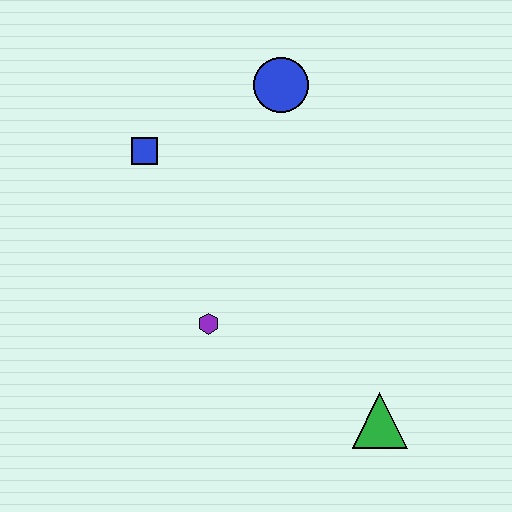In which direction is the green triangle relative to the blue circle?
The green triangle is below the blue circle.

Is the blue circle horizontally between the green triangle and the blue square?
Yes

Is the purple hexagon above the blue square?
No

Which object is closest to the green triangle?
The purple hexagon is closest to the green triangle.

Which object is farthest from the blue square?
The green triangle is farthest from the blue square.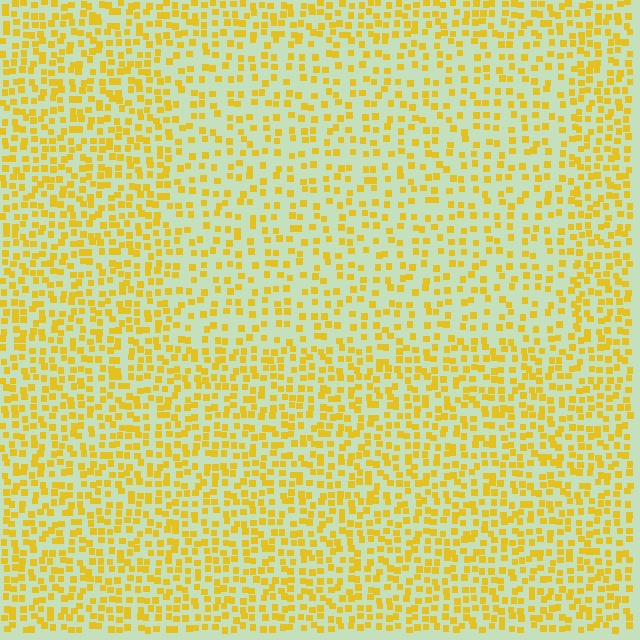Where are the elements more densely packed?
The elements are more densely packed outside the rectangle boundary.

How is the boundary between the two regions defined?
The boundary is defined by a change in element density (approximately 1.7x ratio). All elements are the same color, size, and shape.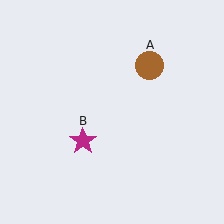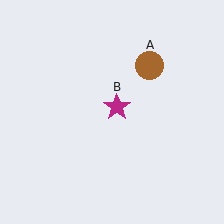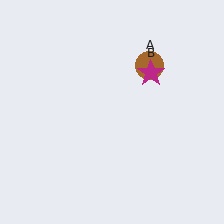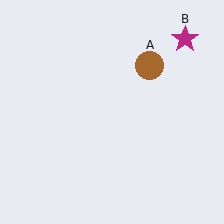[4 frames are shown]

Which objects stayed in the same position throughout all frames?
Brown circle (object A) remained stationary.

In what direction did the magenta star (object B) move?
The magenta star (object B) moved up and to the right.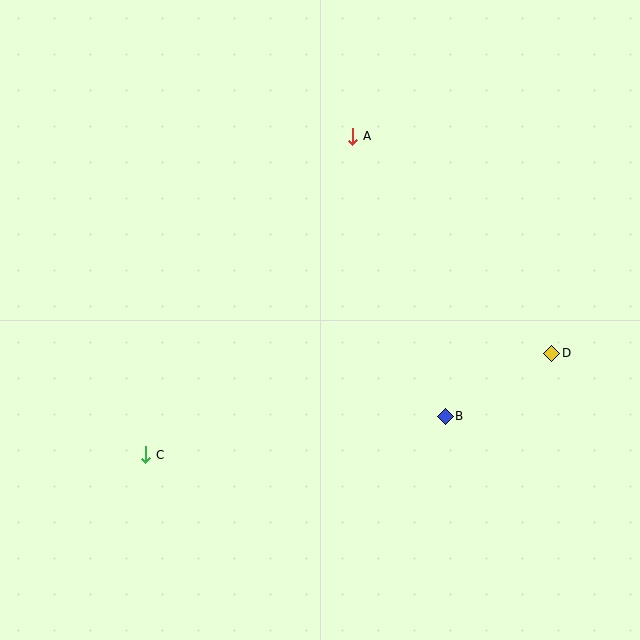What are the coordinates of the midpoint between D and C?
The midpoint between D and C is at (349, 404).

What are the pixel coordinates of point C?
Point C is at (146, 455).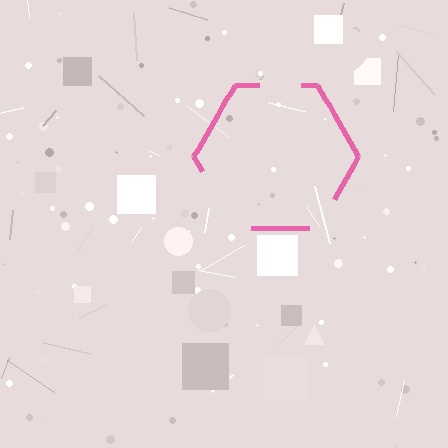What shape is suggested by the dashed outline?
The dashed outline suggests a hexagon.